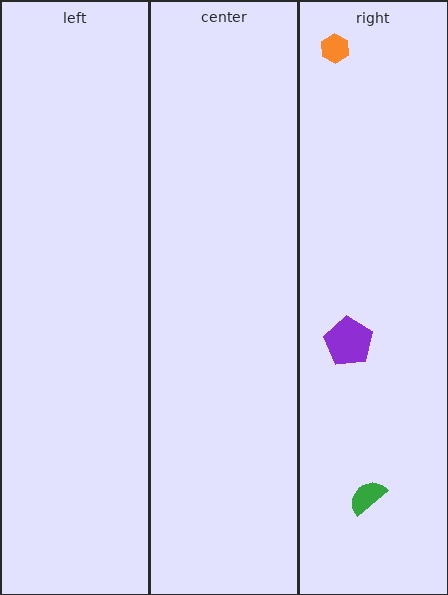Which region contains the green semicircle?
The right region.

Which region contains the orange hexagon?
The right region.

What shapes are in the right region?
The purple pentagon, the green semicircle, the orange hexagon.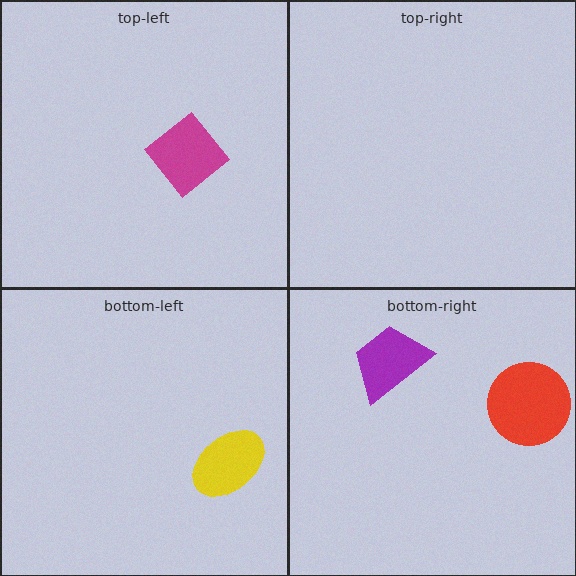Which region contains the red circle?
The bottom-right region.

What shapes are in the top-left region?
The magenta diamond.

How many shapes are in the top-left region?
1.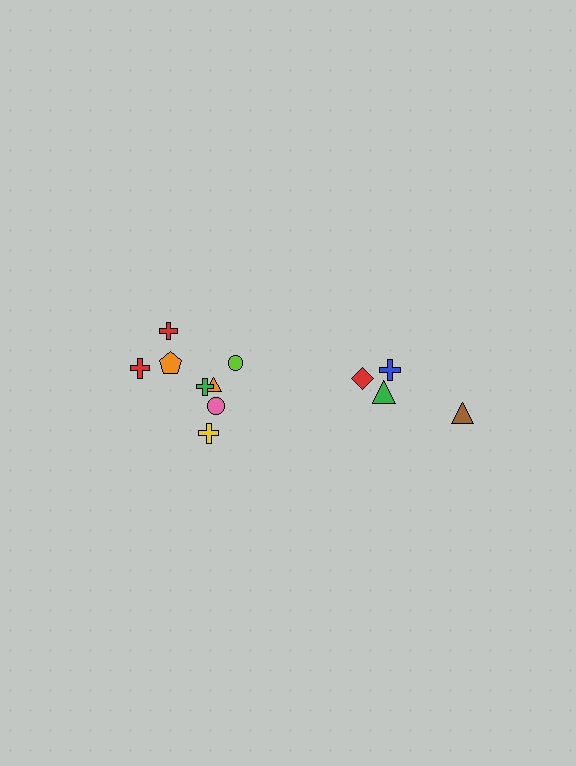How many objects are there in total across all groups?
There are 12 objects.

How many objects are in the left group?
There are 8 objects.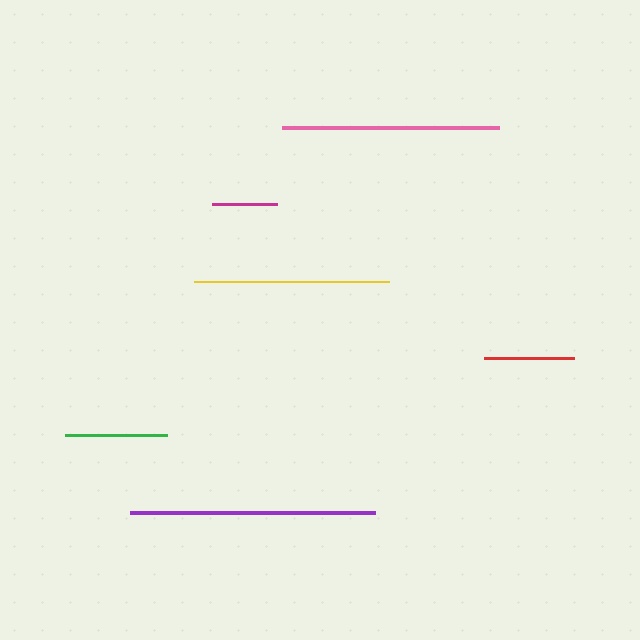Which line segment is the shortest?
The magenta line is the shortest at approximately 65 pixels.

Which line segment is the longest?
The purple line is the longest at approximately 245 pixels.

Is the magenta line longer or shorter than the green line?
The green line is longer than the magenta line.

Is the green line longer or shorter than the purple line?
The purple line is longer than the green line.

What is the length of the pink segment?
The pink segment is approximately 217 pixels long.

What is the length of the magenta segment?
The magenta segment is approximately 65 pixels long.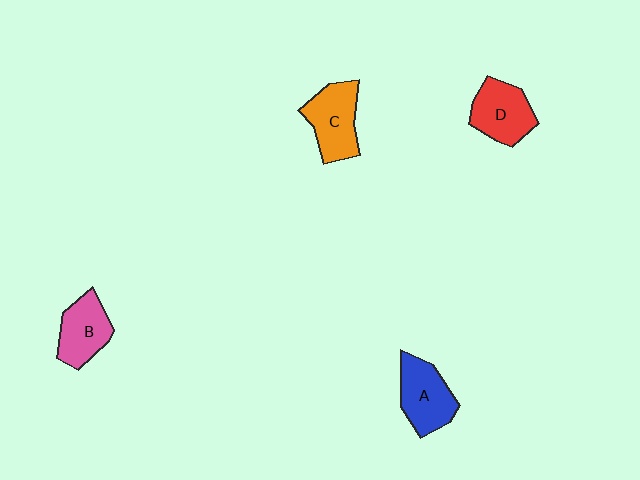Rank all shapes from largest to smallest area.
From largest to smallest: C (orange), A (blue), D (red), B (pink).